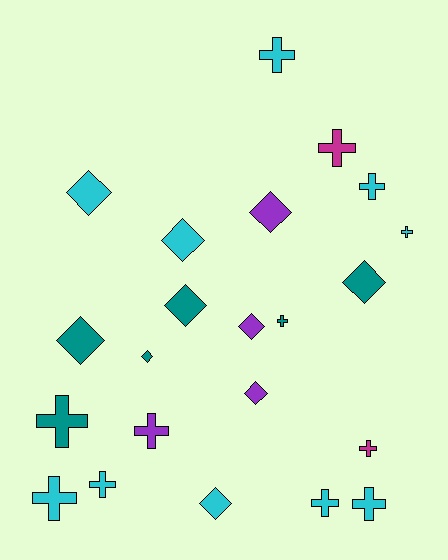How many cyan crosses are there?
There are 7 cyan crosses.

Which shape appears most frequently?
Cross, with 12 objects.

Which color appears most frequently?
Cyan, with 10 objects.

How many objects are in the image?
There are 22 objects.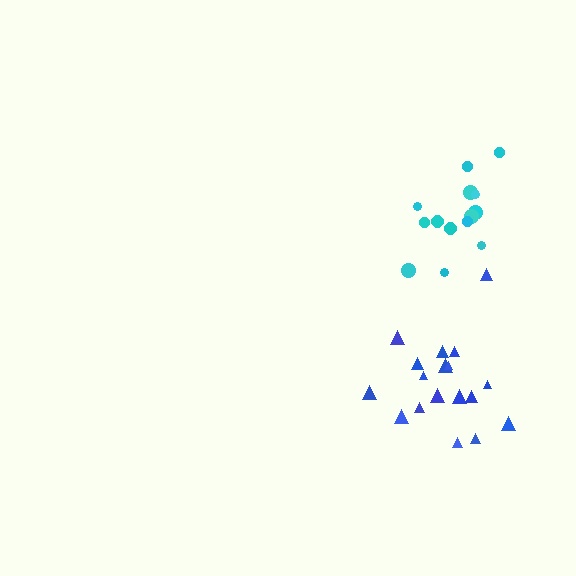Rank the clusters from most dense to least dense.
cyan, blue.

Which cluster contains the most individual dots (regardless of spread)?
Blue (18).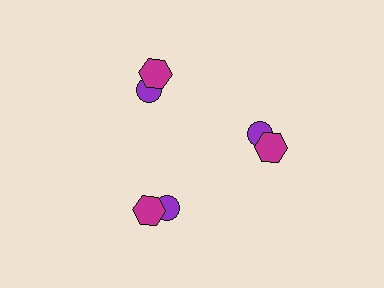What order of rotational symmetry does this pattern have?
This pattern has 3-fold rotational symmetry.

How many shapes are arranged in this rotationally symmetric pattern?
There are 6 shapes, arranged in 3 groups of 2.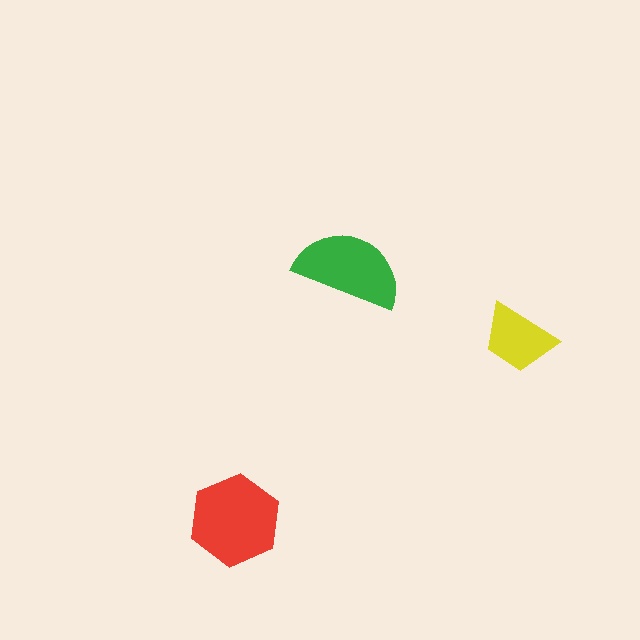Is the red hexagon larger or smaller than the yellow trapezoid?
Larger.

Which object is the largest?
The red hexagon.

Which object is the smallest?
The yellow trapezoid.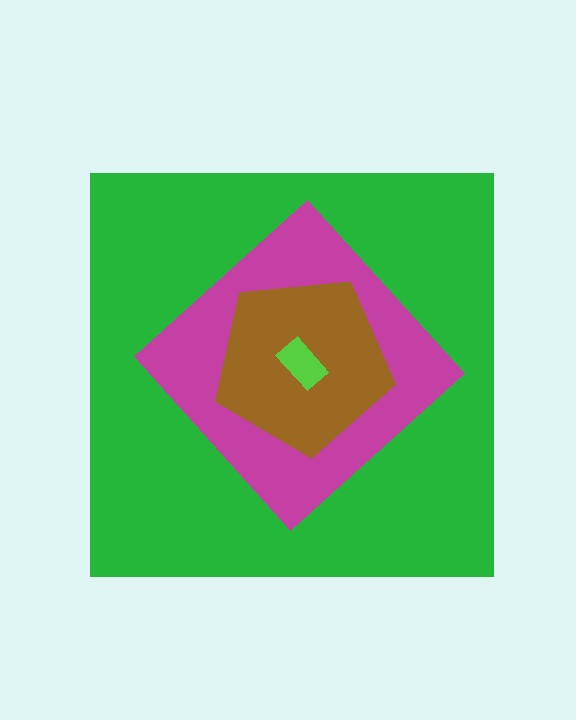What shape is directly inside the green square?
The magenta diamond.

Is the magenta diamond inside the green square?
Yes.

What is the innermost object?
The lime rectangle.